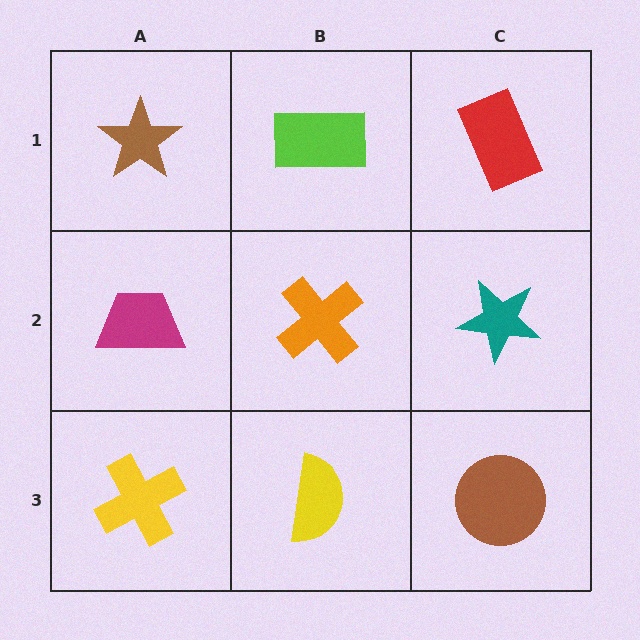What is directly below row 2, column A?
A yellow cross.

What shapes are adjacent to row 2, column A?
A brown star (row 1, column A), a yellow cross (row 3, column A), an orange cross (row 2, column B).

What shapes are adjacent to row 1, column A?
A magenta trapezoid (row 2, column A), a lime rectangle (row 1, column B).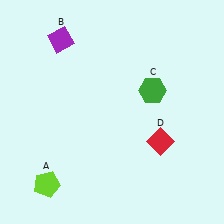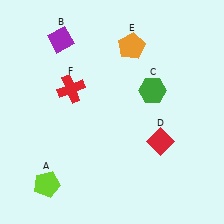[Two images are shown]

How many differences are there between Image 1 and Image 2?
There are 2 differences between the two images.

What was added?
An orange pentagon (E), a red cross (F) were added in Image 2.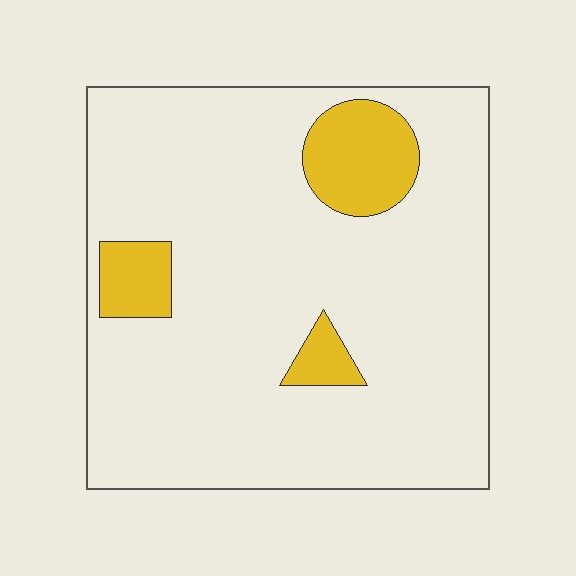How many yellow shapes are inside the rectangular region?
3.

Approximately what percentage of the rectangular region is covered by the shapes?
Approximately 10%.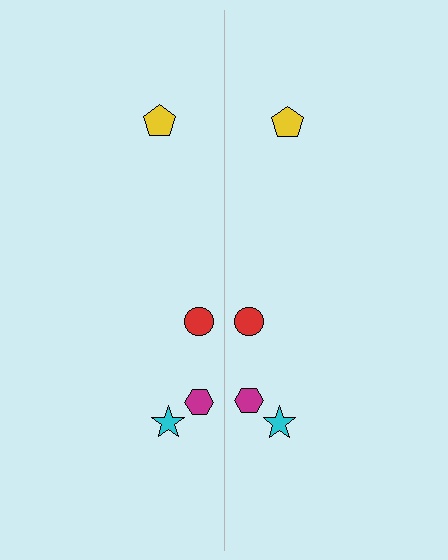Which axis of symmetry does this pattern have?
The pattern has a vertical axis of symmetry running through the center of the image.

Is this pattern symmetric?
Yes, this pattern has bilateral (reflection) symmetry.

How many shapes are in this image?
There are 8 shapes in this image.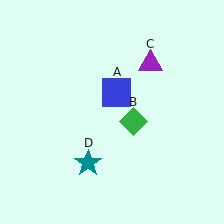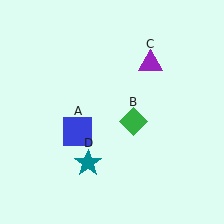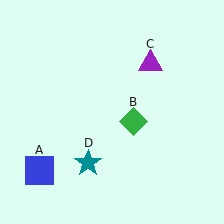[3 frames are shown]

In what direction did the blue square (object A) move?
The blue square (object A) moved down and to the left.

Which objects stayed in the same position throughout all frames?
Green diamond (object B) and purple triangle (object C) and teal star (object D) remained stationary.